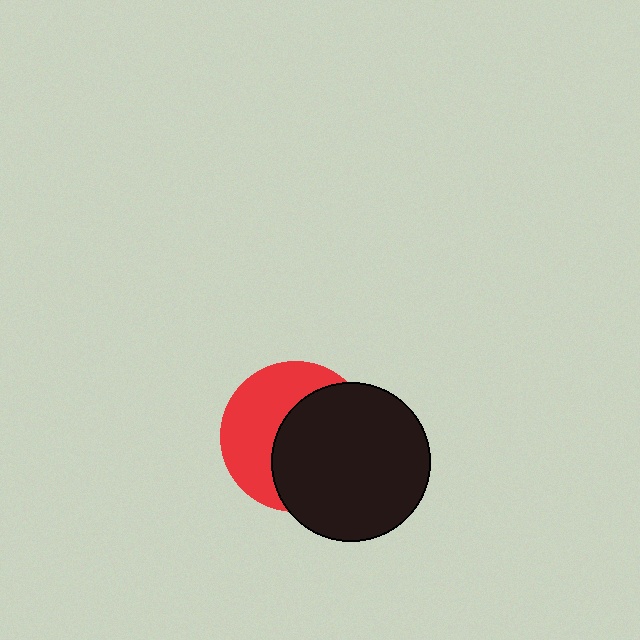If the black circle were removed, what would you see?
You would see the complete red circle.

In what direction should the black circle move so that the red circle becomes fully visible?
The black circle should move right. That is the shortest direction to clear the overlap and leave the red circle fully visible.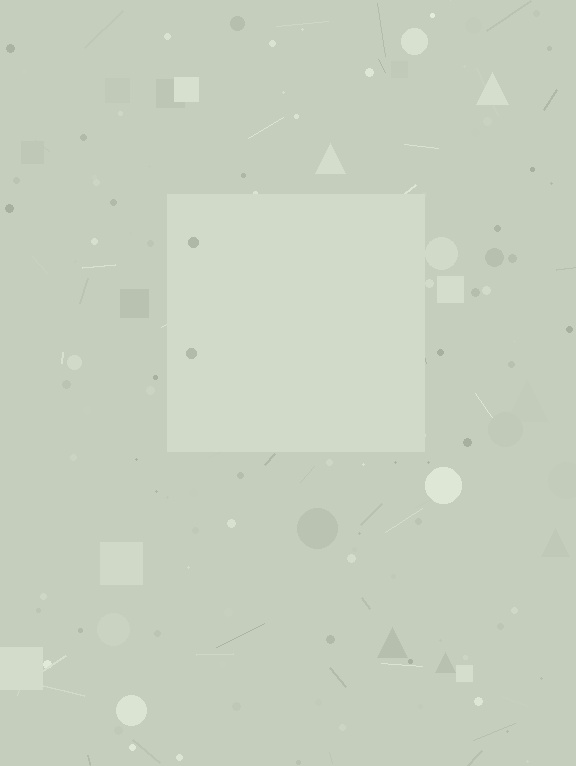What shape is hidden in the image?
A square is hidden in the image.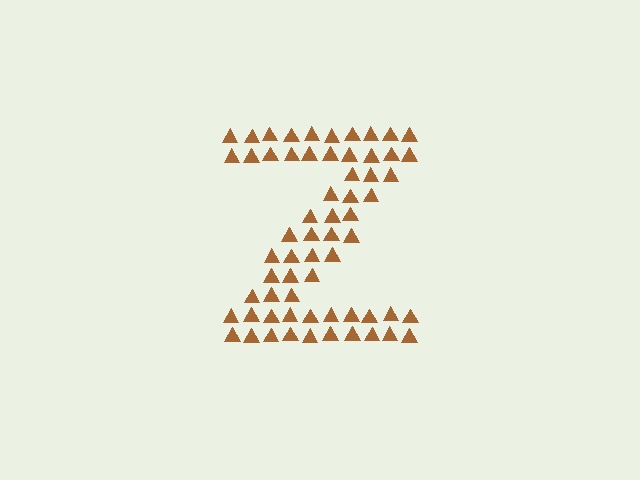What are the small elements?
The small elements are triangles.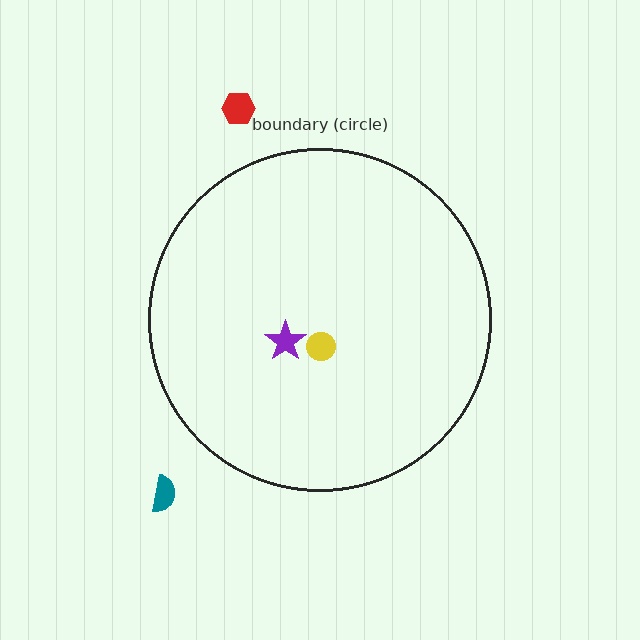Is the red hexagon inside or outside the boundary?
Outside.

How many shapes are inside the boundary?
2 inside, 2 outside.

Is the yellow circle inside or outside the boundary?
Inside.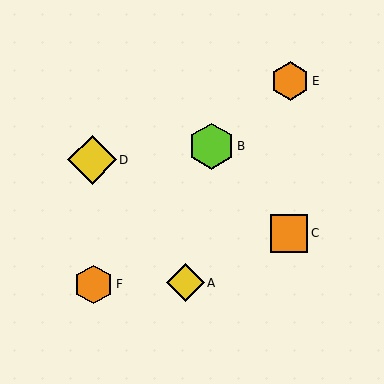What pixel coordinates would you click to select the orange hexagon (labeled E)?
Click at (290, 81) to select the orange hexagon E.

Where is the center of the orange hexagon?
The center of the orange hexagon is at (290, 81).